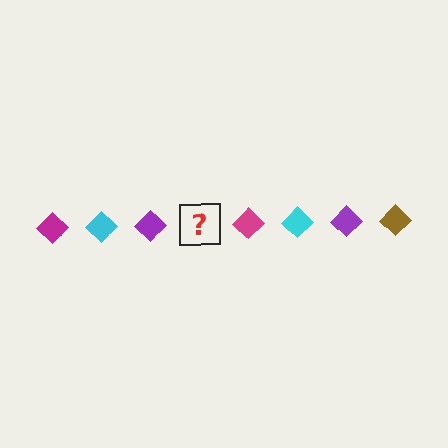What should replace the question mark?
The question mark should be replaced with a brown diamond.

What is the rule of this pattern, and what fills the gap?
The rule is that the pattern cycles through magenta, cyan, purple, brown diamonds. The gap should be filled with a brown diamond.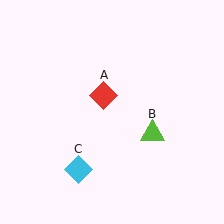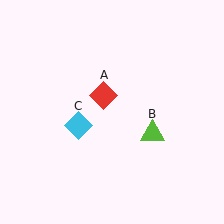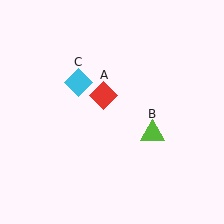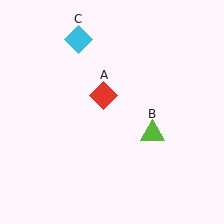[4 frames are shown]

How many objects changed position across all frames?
1 object changed position: cyan diamond (object C).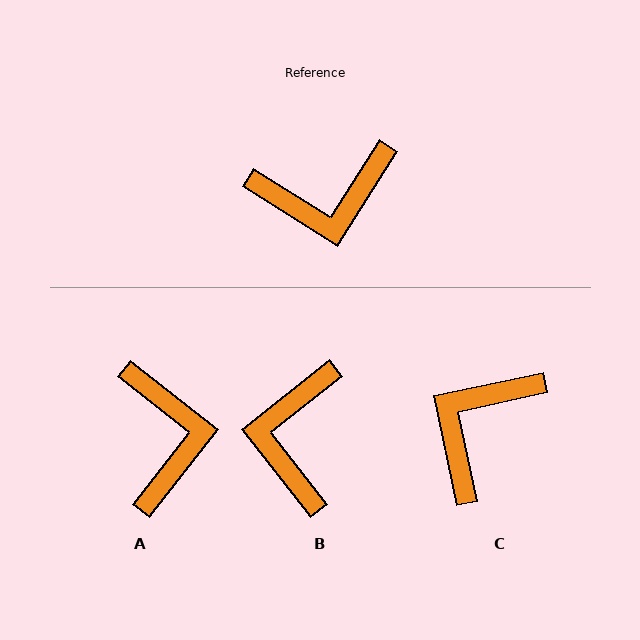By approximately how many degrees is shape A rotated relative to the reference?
Approximately 84 degrees counter-clockwise.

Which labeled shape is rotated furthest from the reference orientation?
C, about 136 degrees away.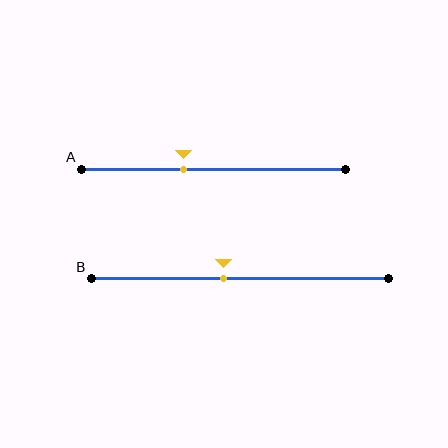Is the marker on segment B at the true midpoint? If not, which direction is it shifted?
No, the marker on segment B is shifted to the left by about 5% of the segment length.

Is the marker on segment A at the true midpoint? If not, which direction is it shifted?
No, the marker on segment A is shifted to the left by about 11% of the segment length.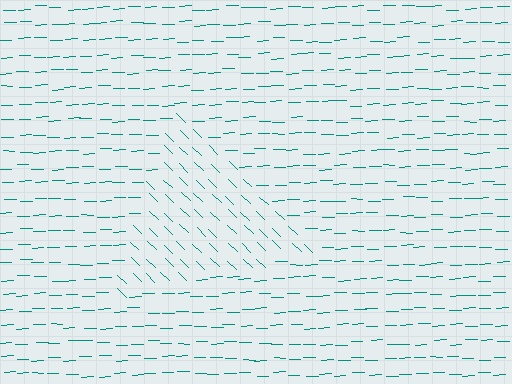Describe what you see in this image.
The image is filled with small teal line segments. A triangle region in the image has lines oriented differently from the surrounding lines, creating a visible texture boundary.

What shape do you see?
I see a triangle.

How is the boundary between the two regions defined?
The boundary is defined purely by a change in line orientation (approximately 45 degrees difference). All lines are the same color and thickness.